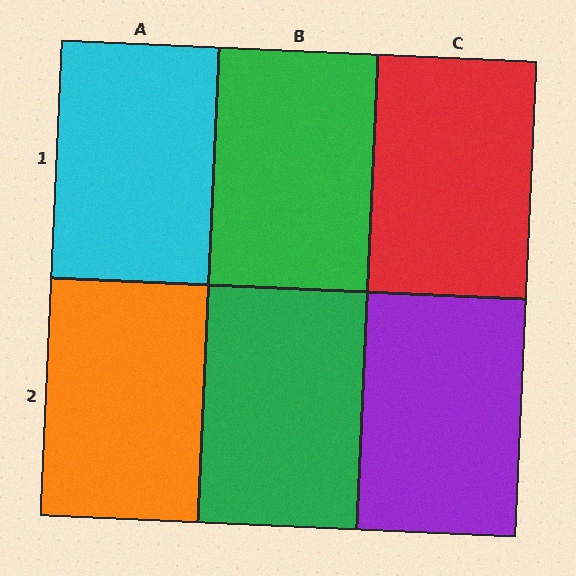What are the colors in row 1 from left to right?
Cyan, green, red.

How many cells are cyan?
1 cell is cyan.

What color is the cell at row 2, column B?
Green.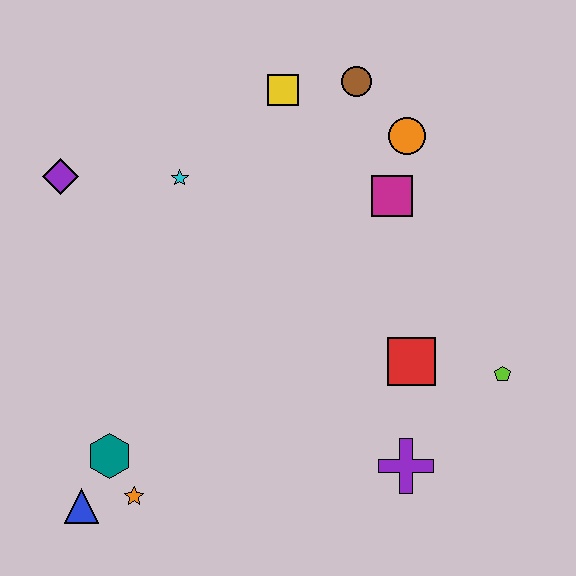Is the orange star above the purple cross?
No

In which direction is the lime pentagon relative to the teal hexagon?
The lime pentagon is to the right of the teal hexagon.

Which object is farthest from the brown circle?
The blue triangle is farthest from the brown circle.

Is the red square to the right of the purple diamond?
Yes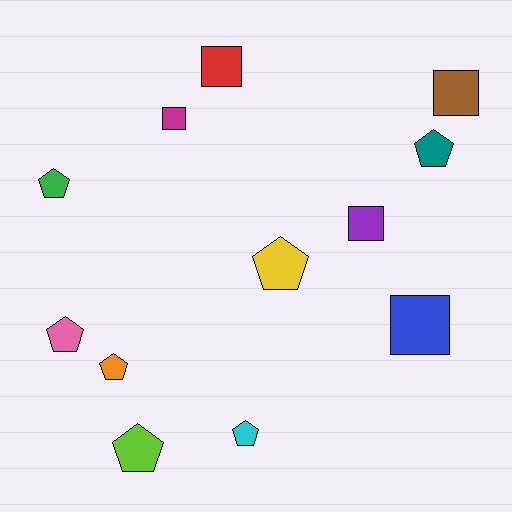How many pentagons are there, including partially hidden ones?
There are 7 pentagons.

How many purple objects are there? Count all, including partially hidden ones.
There is 1 purple object.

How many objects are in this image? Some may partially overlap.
There are 12 objects.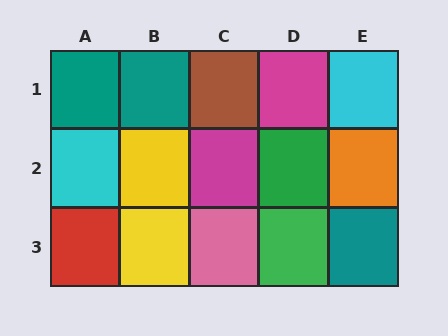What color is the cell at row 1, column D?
Magenta.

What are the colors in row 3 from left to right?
Red, yellow, pink, green, teal.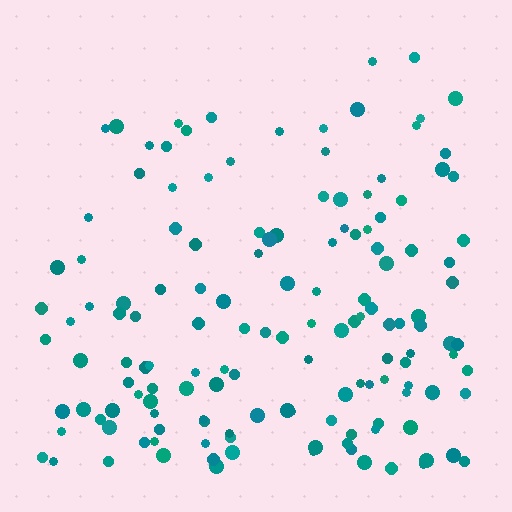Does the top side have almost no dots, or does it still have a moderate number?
Still a moderate number, just noticeably fewer than the bottom.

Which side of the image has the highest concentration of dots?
The bottom.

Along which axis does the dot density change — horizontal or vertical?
Vertical.